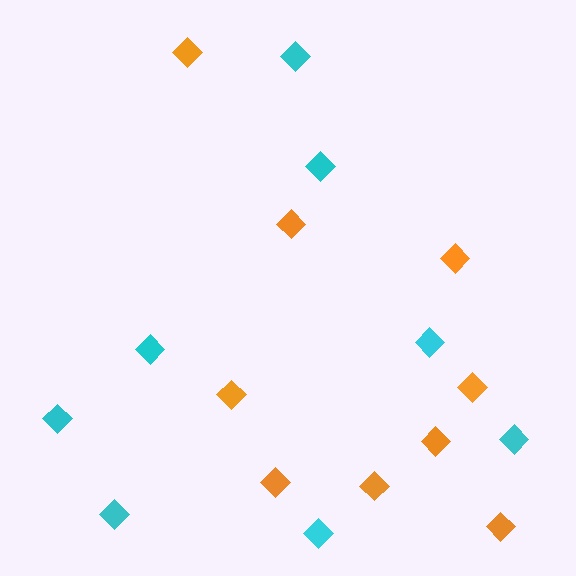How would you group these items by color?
There are 2 groups: one group of cyan diamonds (8) and one group of orange diamonds (9).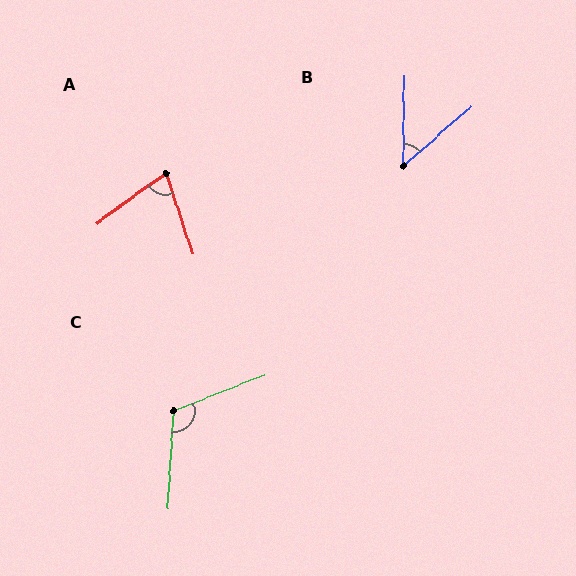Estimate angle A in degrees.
Approximately 72 degrees.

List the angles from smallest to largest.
B (48°), A (72°), C (115°).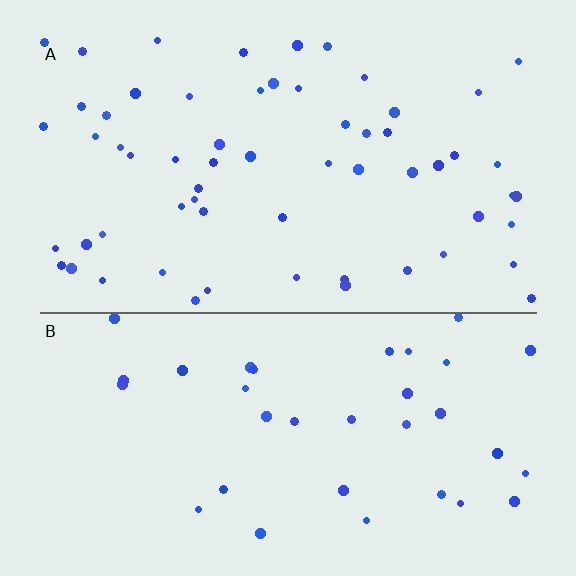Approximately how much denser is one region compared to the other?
Approximately 1.7× — region A over region B.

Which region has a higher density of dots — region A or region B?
A (the top).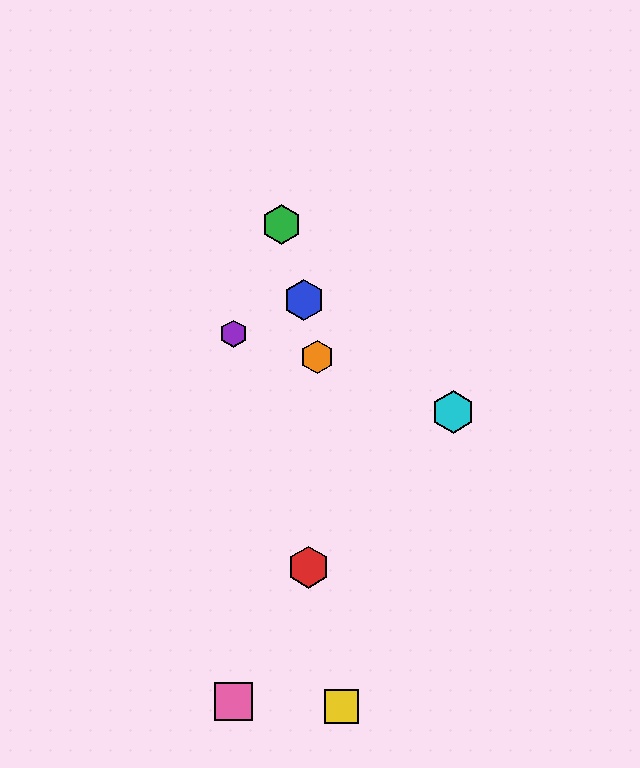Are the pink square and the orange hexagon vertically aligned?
No, the pink square is at x≈234 and the orange hexagon is at x≈317.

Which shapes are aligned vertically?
The purple hexagon, the pink square are aligned vertically.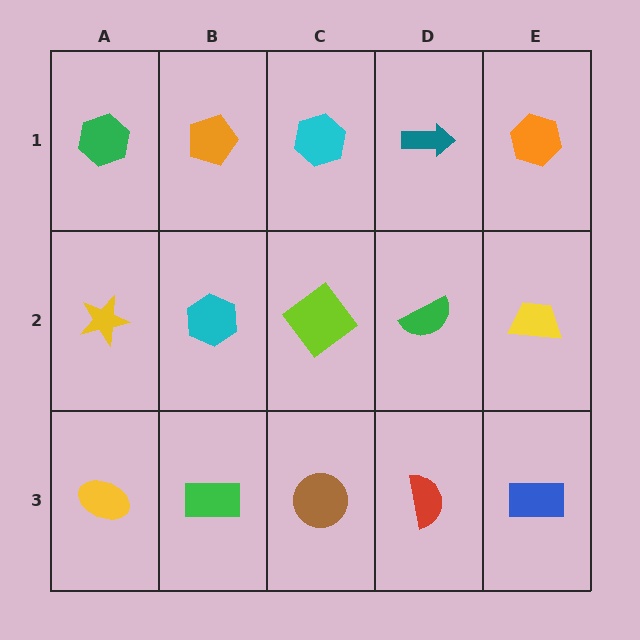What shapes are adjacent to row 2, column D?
A teal arrow (row 1, column D), a red semicircle (row 3, column D), a lime diamond (row 2, column C), a yellow trapezoid (row 2, column E).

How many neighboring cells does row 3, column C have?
3.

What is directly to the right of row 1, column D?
An orange hexagon.